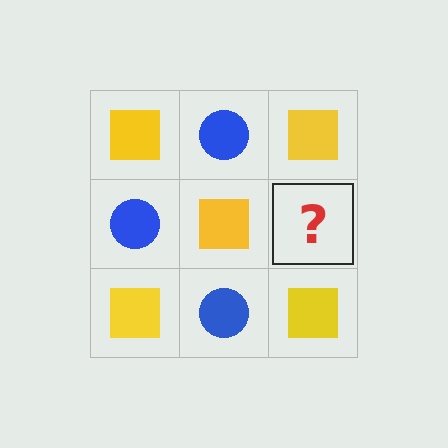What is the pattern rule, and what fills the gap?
The rule is that it alternates yellow square and blue circle in a checkerboard pattern. The gap should be filled with a blue circle.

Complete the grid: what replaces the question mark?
The question mark should be replaced with a blue circle.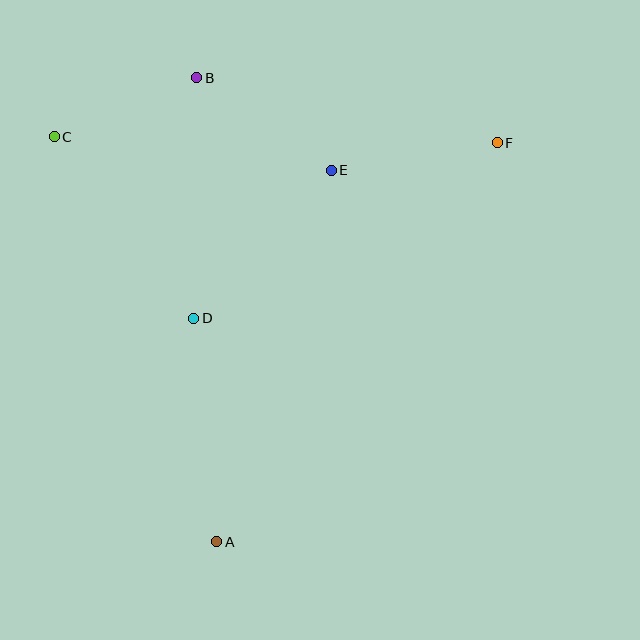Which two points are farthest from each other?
Points A and F are farthest from each other.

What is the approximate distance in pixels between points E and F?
The distance between E and F is approximately 168 pixels.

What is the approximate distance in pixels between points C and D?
The distance between C and D is approximately 229 pixels.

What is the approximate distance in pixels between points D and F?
The distance between D and F is approximately 350 pixels.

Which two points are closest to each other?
Points B and C are closest to each other.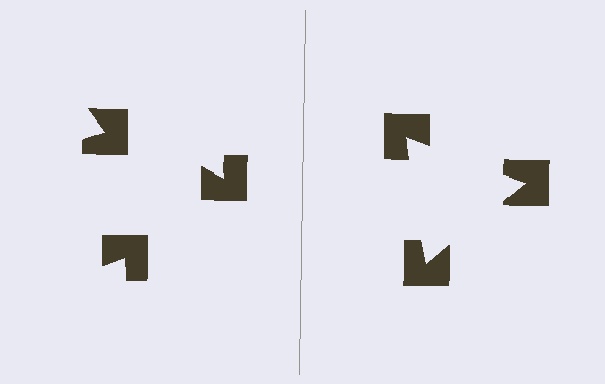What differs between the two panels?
The notched squares are positioned identically on both sides; only the wedge orientations differ. On the right they align to a triangle; on the left they are misaligned.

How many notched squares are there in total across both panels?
6 — 3 on each side.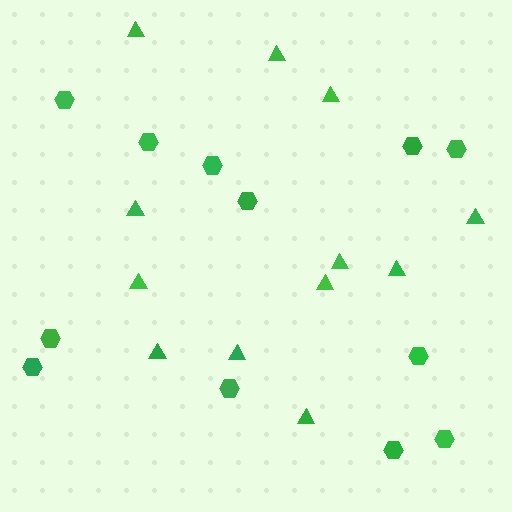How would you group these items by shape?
There are 2 groups: one group of triangles (12) and one group of hexagons (12).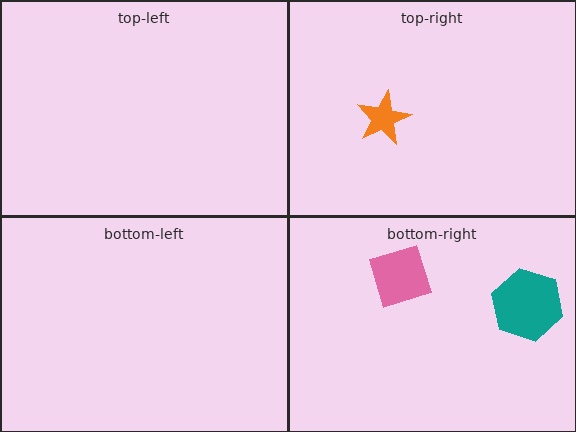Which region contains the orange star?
The top-right region.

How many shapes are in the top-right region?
1.